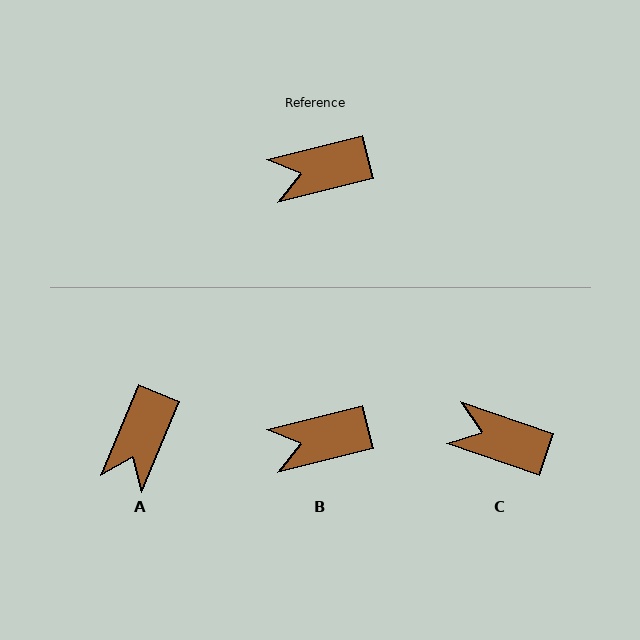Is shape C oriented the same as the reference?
No, it is off by about 33 degrees.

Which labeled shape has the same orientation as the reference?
B.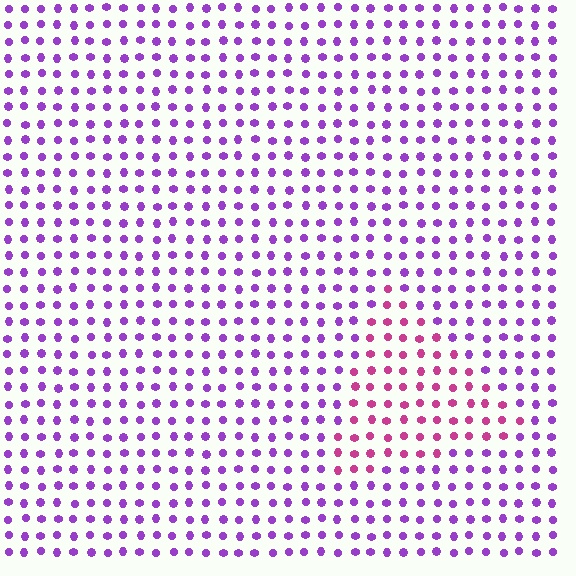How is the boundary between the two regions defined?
The boundary is defined purely by a slight shift in hue (about 44 degrees). Spacing, size, and orientation are identical on both sides.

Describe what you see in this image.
The image is filled with small purple elements in a uniform arrangement. A triangle-shaped region is visible where the elements are tinted to a slightly different hue, forming a subtle color boundary.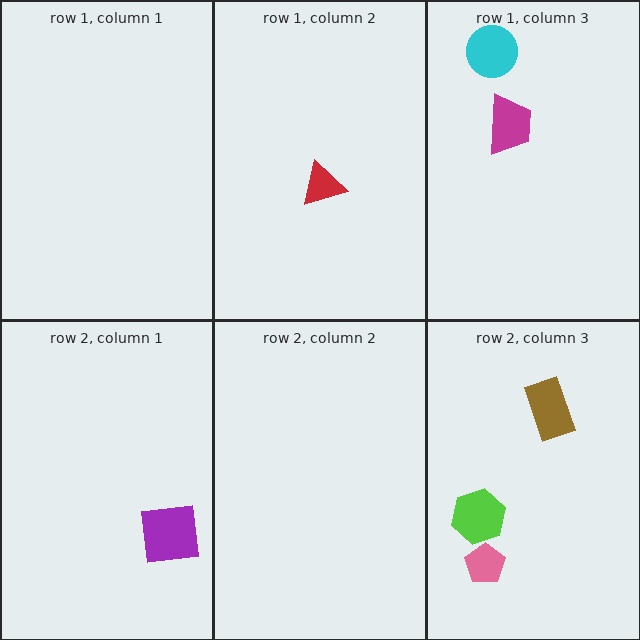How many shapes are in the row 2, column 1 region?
1.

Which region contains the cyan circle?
The row 1, column 3 region.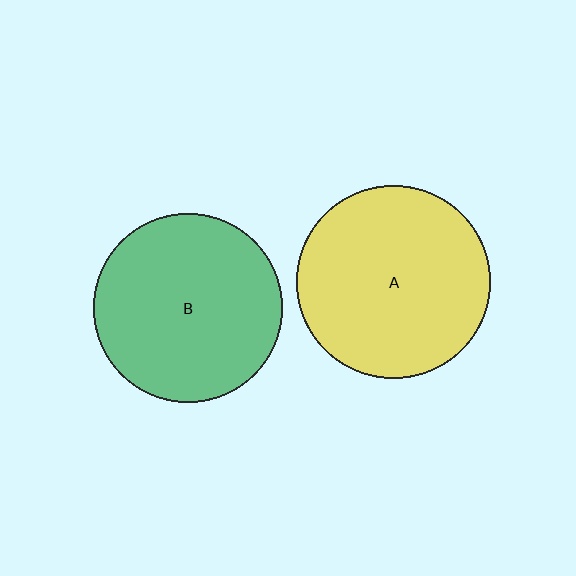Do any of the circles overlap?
No, none of the circles overlap.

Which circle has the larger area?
Circle A (yellow).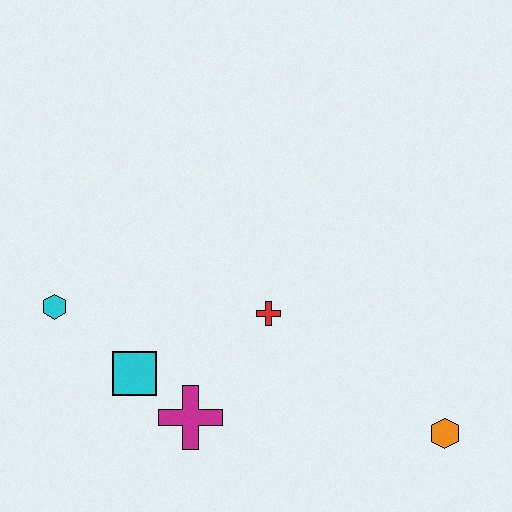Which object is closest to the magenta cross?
The cyan square is closest to the magenta cross.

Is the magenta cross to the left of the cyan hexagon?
No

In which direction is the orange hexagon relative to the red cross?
The orange hexagon is to the right of the red cross.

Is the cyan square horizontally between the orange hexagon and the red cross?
No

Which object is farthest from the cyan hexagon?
The orange hexagon is farthest from the cyan hexagon.